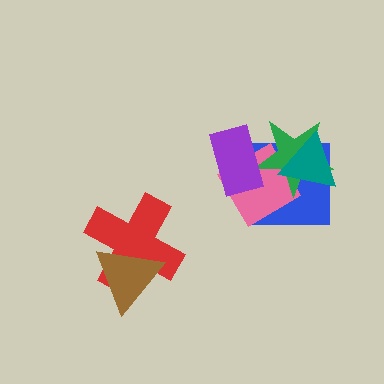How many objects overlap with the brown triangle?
1 object overlaps with the brown triangle.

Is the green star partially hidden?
Yes, it is partially covered by another shape.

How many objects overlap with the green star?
4 objects overlap with the green star.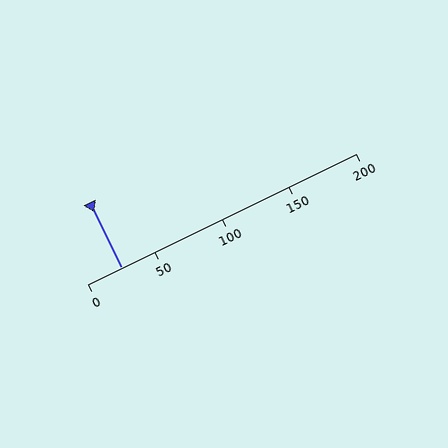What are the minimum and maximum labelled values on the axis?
The axis runs from 0 to 200.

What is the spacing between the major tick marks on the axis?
The major ticks are spaced 50 apart.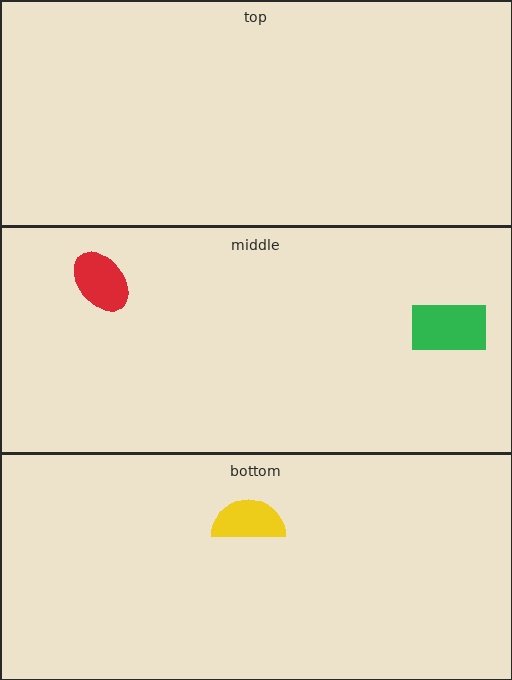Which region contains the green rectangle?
The middle region.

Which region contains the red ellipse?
The middle region.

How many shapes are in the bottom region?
1.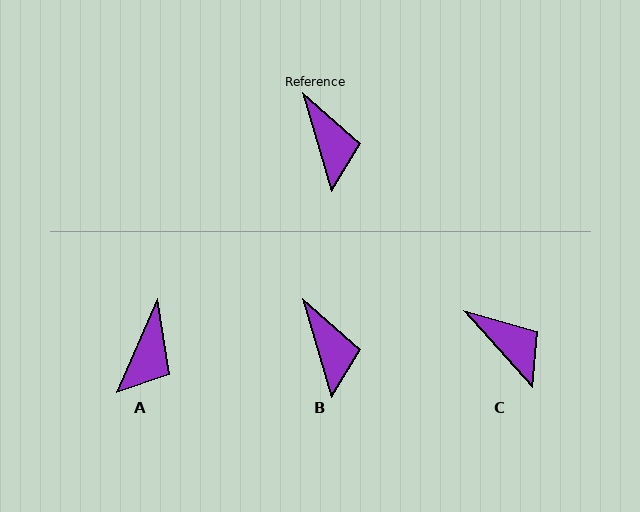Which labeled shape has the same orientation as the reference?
B.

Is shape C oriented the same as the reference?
No, it is off by about 25 degrees.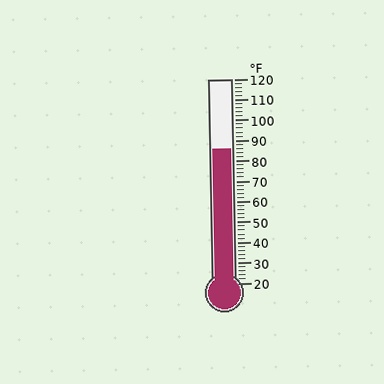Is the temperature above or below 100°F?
The temperature is below 100°F.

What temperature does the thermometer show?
The thermometer shows approximately 86°F.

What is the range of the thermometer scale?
The thermometer scale ranges from 20°F to 120°F.